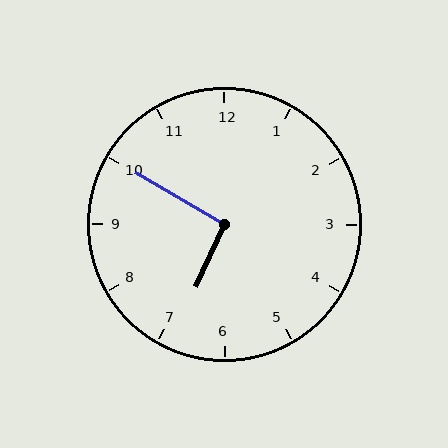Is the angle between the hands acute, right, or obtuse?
It is right.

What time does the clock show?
6:50.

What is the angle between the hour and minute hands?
Approximately 95 degrees.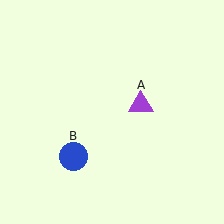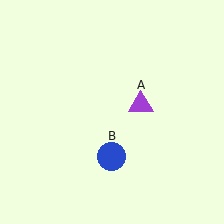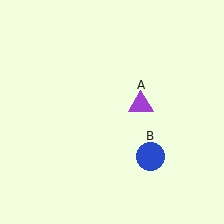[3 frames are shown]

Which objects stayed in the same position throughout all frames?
Purple triangle (object A) remained stationary.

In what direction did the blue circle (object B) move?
The blue circle (object B) moved right.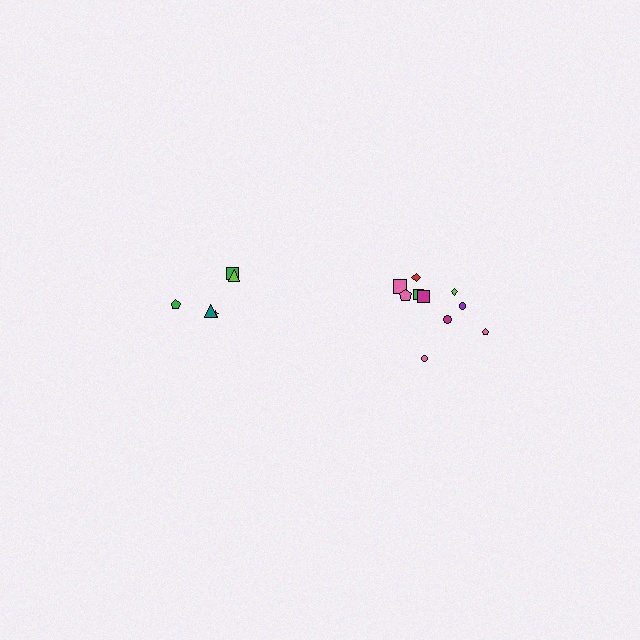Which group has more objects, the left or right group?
The right group.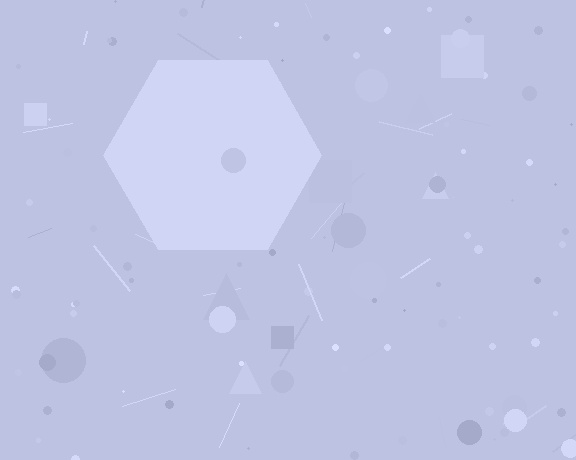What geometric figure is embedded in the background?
A hexagon is embedded in the background.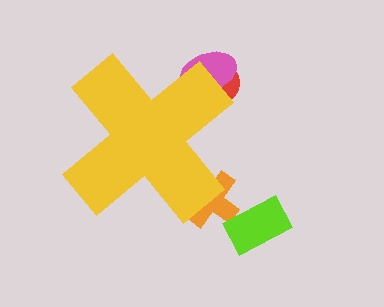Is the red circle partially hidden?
Yes, the red circle is partially hidden behind the yellow cross.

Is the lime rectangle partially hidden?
No, the lime rectangle is fully visible.